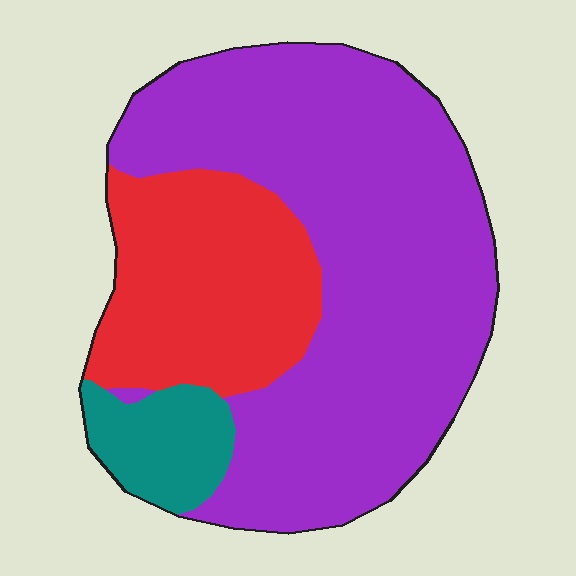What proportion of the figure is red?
Red takes up about one quarter (1/4) of the figure.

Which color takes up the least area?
Teal, at roughly 10%.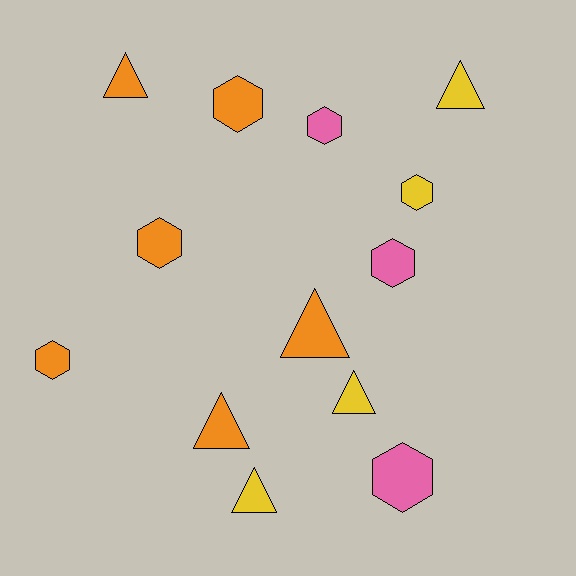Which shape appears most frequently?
Hexagon, with 7 objects.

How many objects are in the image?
There are 13 objects.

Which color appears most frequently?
Orange, with 6 objects.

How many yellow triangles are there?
There are 3 yellow triangles.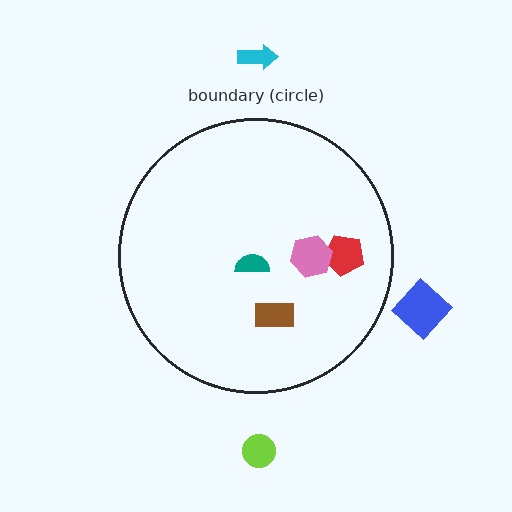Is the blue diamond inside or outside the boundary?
Outside.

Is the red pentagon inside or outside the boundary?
Inside.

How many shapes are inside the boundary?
4 inside, 3 outside.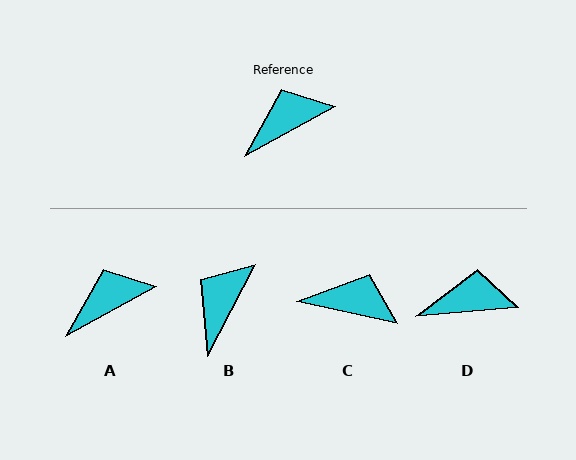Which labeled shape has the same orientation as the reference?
A.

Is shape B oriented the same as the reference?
No, it is off by about 34 degrees.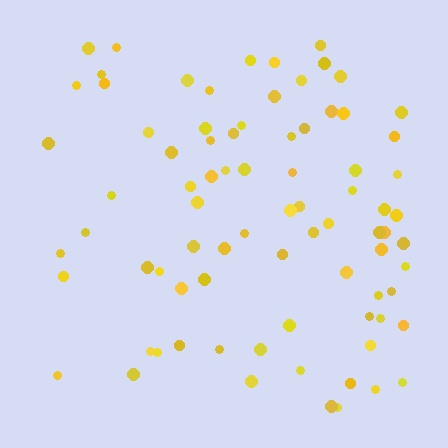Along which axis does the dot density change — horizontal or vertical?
Horizontal.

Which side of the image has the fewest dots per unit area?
The left.